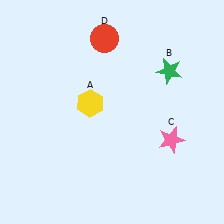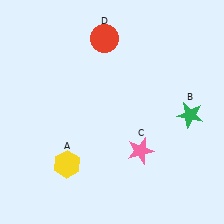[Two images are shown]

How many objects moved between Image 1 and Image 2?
3 objects moved between the two images.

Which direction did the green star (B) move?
The green star (B) moved down.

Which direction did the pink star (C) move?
The pink star (C) moved left.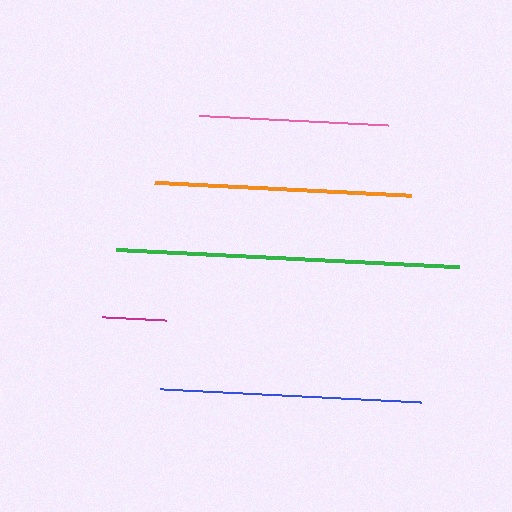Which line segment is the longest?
The green line is the longest at approximately 343 pixels.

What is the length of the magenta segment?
The magenta segment is approximately 64 pixels long.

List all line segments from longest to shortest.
From longest to shortest: green, blue, orange, pink, magenta.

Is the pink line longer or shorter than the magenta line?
The pink line is longer than the magenta line.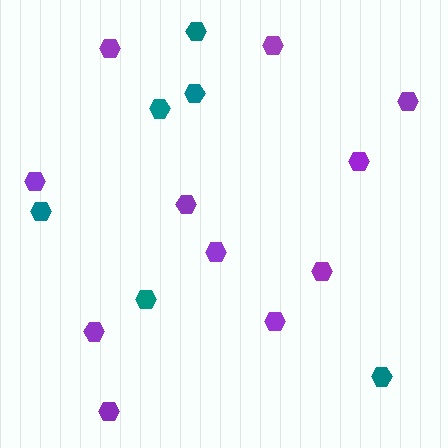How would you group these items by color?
There are 2 groups: one group of purple hexagons (11) and one group of teal hexagons (6).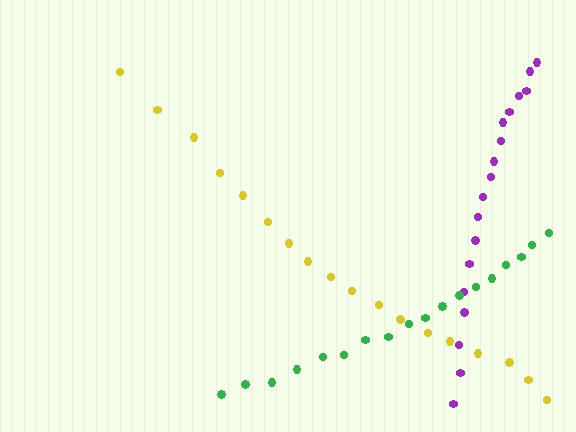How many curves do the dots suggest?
There are 3 distinct paths.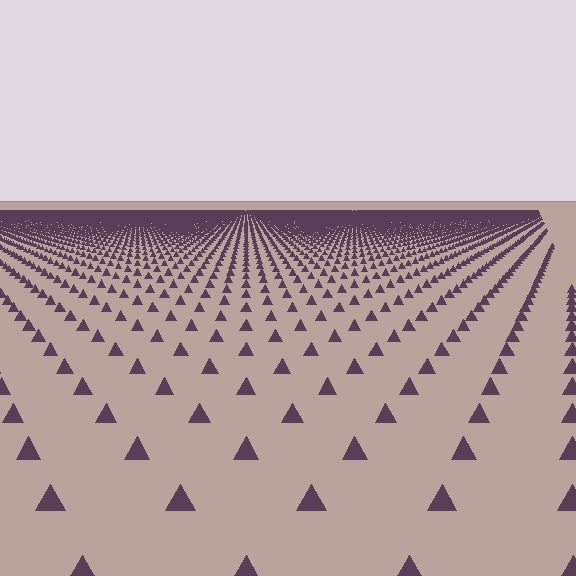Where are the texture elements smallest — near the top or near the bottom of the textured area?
Near the top.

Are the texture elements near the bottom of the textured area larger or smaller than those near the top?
Larger. Near the bottom, elements are closer to the viewer and appear at a bigger on-screen size.